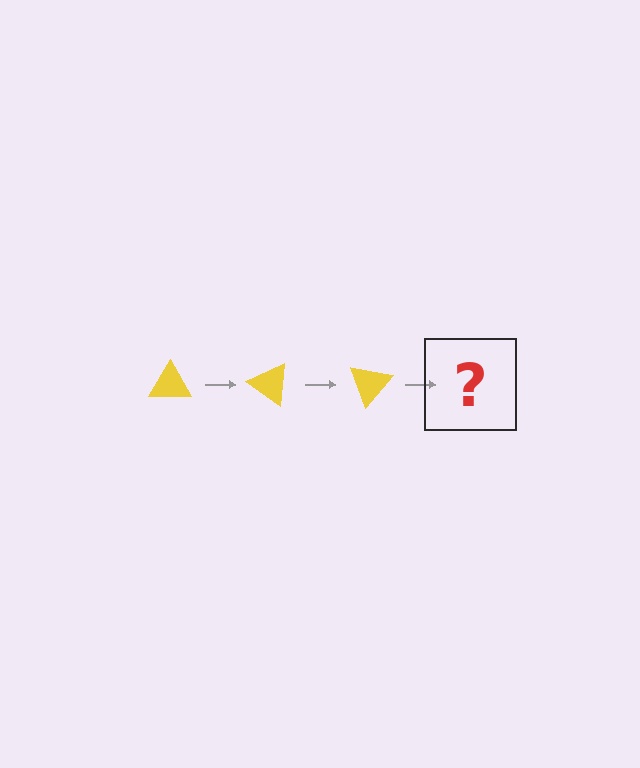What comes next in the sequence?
The next element should be a yellow triangle rotated 105 degrees.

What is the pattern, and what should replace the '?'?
The pattern is that the triangle rotates 35 degrees each step. The '?' should be a yellow triangle rotated 105 degrees.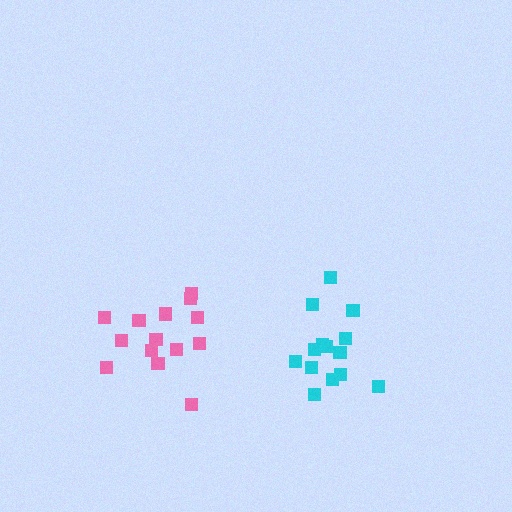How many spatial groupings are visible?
There are 2 spatial groupings.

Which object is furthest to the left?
The pink cluster is leftmost.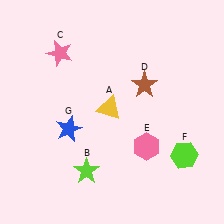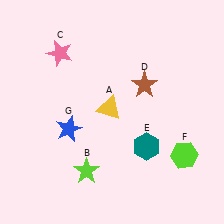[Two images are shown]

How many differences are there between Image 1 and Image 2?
There is 1 difference between the two images.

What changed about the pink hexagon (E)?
In Image 1, E is pink. In Image 2, it changed to teal.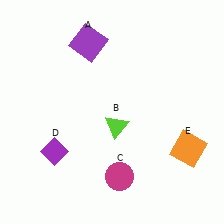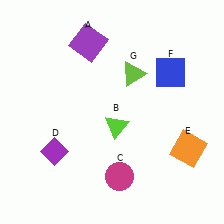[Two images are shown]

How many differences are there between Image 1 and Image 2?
There are 2 differences between the two images.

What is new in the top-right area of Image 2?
A blue square (F) was added in the top-right area of Image 2.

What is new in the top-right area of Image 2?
A lime triangle (G) was added in the top-right area of Image 2.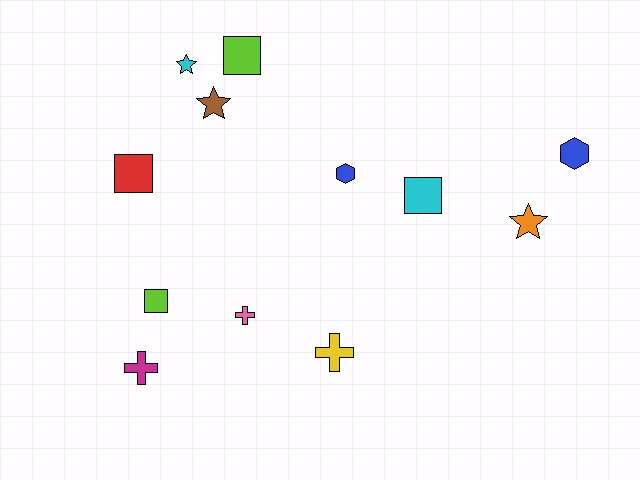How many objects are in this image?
There are 12 objects.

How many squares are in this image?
There are 4 squares.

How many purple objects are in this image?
There are no purple objects.